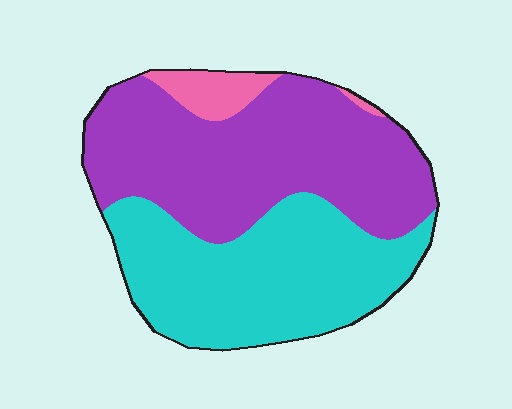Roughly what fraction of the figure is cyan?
Cyan takes up between a third and a half of the figure.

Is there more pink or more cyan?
Cyan.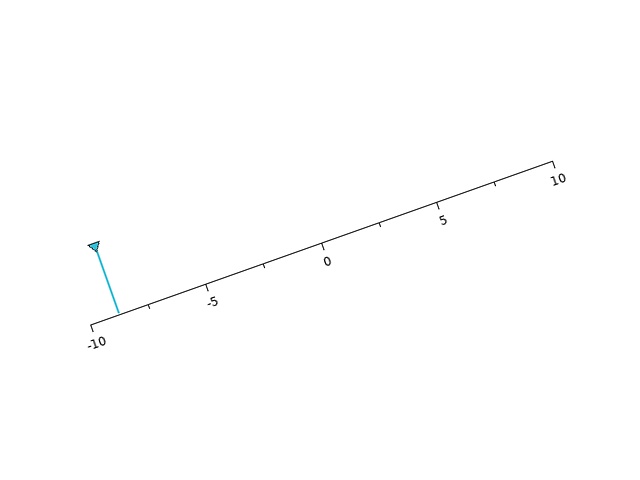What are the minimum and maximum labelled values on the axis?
The axis runs from -10 to 10.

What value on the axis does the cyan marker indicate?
The marker indicates approximately -8.8.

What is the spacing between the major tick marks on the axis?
The major ticks are spaced 5 apart.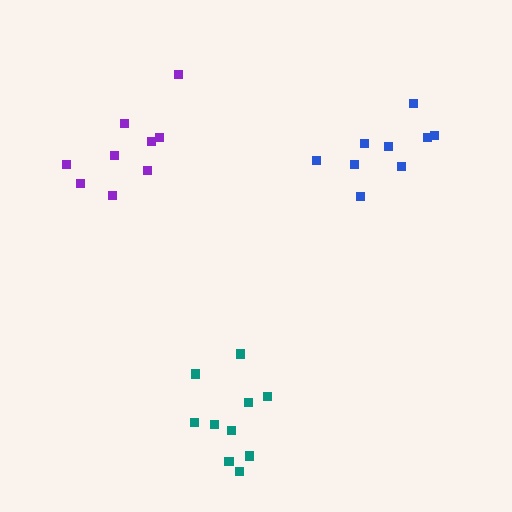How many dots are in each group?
Group 1: 10 dots, Group 2: 9 dots, Group 3: 9 dots (28 total).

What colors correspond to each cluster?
The clusters are colored: teal, purple, blue.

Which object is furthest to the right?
The blue cluster is rightmost.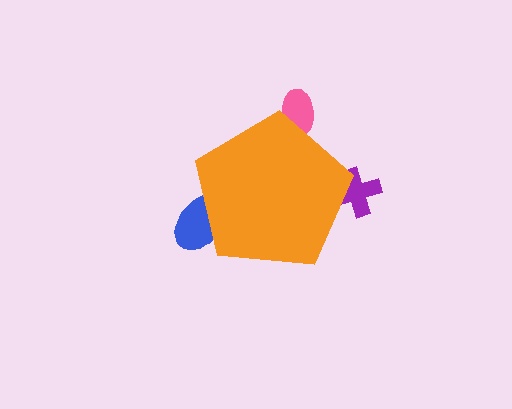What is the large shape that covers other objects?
An orange pentagon.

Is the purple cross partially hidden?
Yes, the purple cross is partially hidden behind the orange pentagon.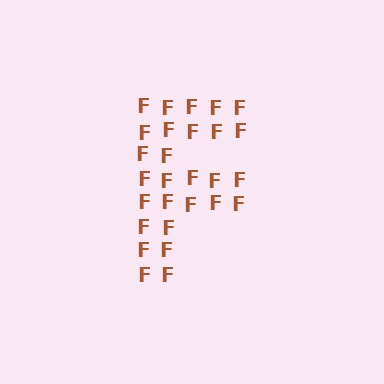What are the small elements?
The small elements are letter F's.